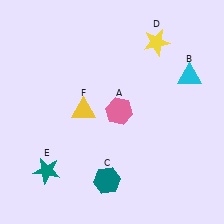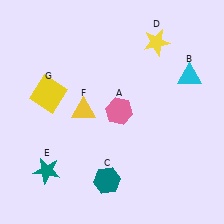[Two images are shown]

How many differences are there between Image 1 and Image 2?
There is 1 difference between the two images.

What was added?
A yellow square (G) was added in Image 2.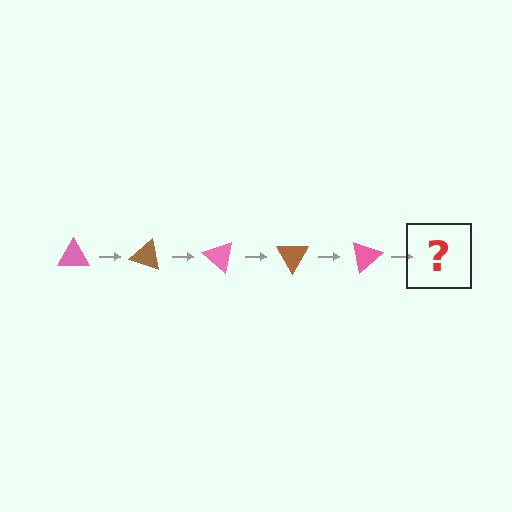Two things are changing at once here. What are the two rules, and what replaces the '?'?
The two rules are that it rotates 20 degrees each step and the color cycles through pink and brown. The '?' should be a brown triangle, rotated 100 degrees from the start.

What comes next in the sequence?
The next element should be a brown triangle, rotated 100 degrees from the start.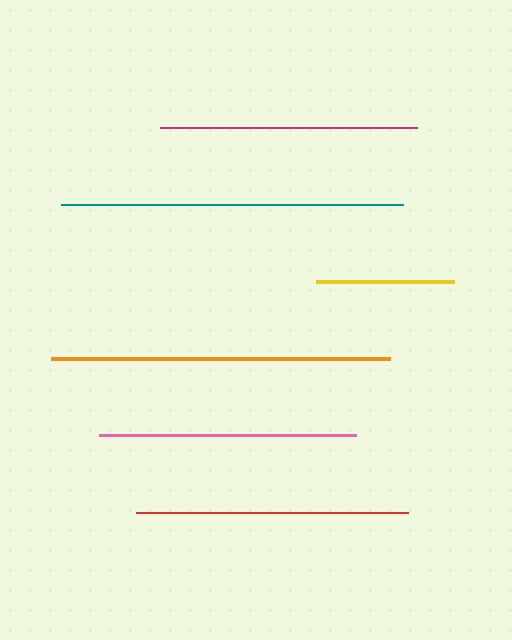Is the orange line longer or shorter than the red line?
The orange line is longer than the red line.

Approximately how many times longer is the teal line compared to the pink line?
The teal line is approximately 1.3 times the length of the pink line.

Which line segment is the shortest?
The yellow line is the shortest at approximately 138 pixels.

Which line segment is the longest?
The teal line is the longest at approximately 343 pixels.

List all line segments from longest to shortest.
From longest to shortest: teal, orange, red, magenta, pink, yellow.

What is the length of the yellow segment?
The yellow segment is approximately 138 pixels long.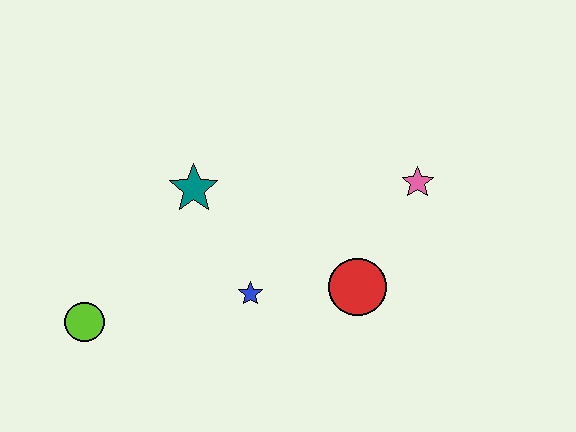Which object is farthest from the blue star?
The pink star is farthest from the blue star.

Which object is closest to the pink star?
The red circle is closest to the pink star.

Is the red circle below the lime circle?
No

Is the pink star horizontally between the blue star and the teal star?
No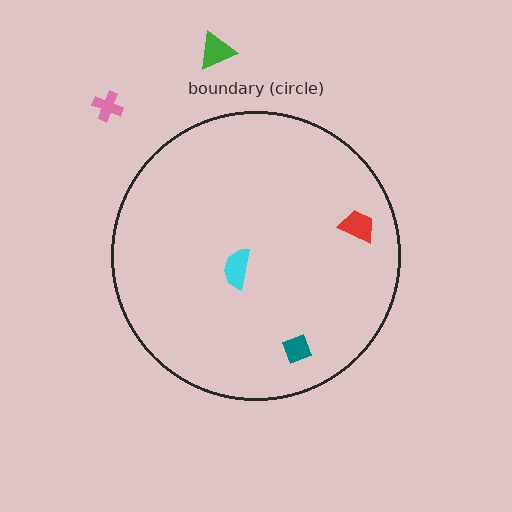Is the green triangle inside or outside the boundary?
Outside.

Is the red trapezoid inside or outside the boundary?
Inside.